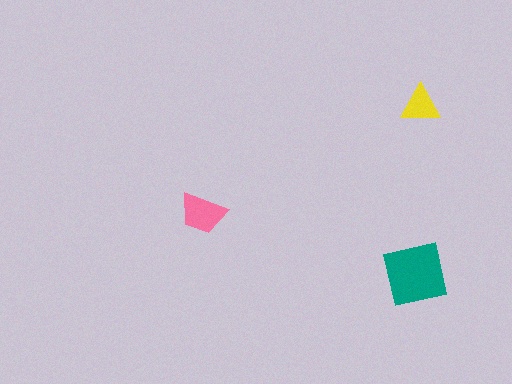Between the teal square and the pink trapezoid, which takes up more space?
The teal square.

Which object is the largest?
The teal square.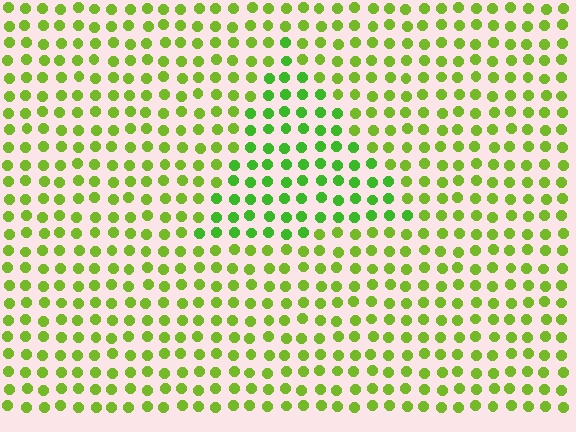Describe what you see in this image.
The image is filled with small lime elements in a uniform arrangement. A triangle-shaped region is visible where the elements are tinted to a slightly different hue, forming a subtle color boundary.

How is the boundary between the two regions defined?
The boundary is defined purely by a slight shift in hue (about 24 degrees). Spacing, size, and orientation are identical on both sides.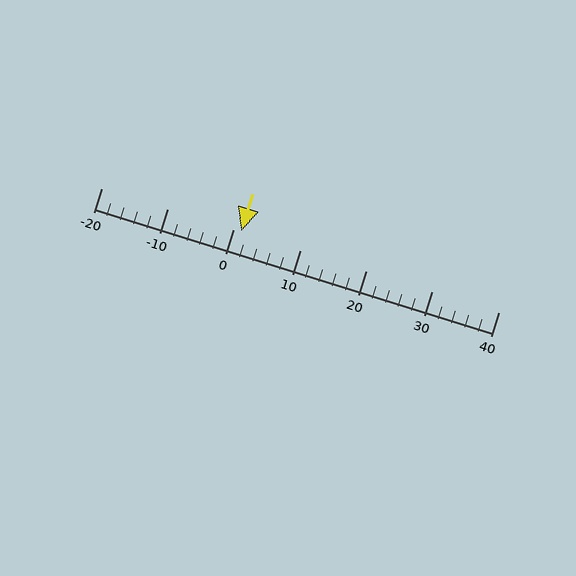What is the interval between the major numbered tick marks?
The major tick marks are spaced 10 units apart.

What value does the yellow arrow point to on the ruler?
The yellow arrow points to approximately 1.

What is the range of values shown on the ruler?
The ruler shows values from -20 to 40.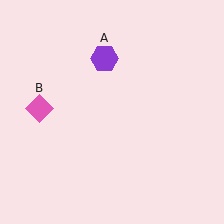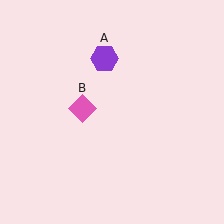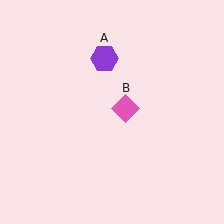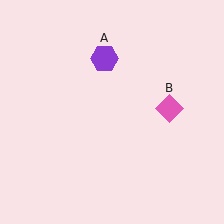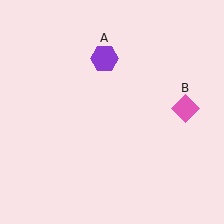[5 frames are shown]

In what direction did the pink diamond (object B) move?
The pink diamond (object B) moved right.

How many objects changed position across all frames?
1 object changed position: pink diamond (object B).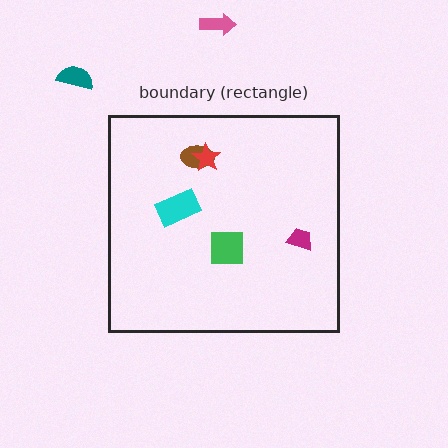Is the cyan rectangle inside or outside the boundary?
Inside.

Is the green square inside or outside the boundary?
Inside.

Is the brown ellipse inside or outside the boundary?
Inside.